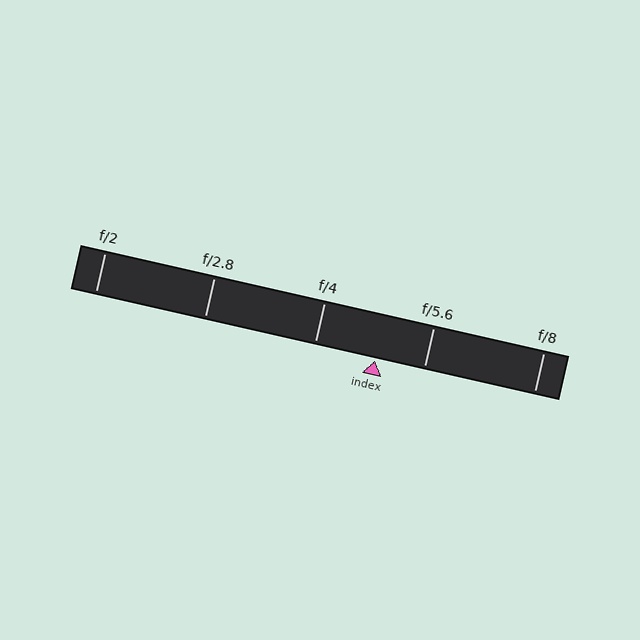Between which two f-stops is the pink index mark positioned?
The index mark is between f/4 and f/5.6.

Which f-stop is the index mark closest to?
The index mark is closest to f/5.6.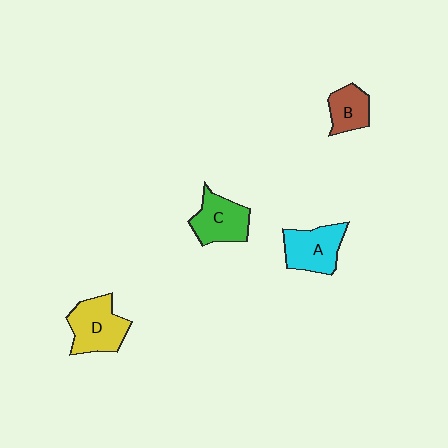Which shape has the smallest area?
Shape B (brown).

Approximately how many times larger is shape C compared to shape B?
Approximately 1.4 times.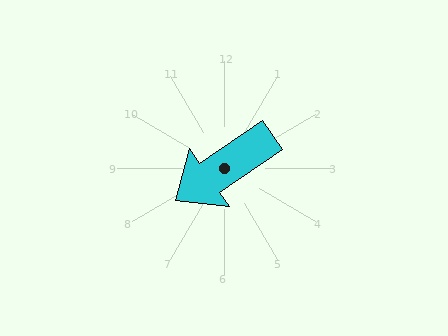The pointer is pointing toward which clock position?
Roughly 8 o'clock.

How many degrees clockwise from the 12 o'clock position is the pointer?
Approximately 236 degrees.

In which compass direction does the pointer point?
Southwest.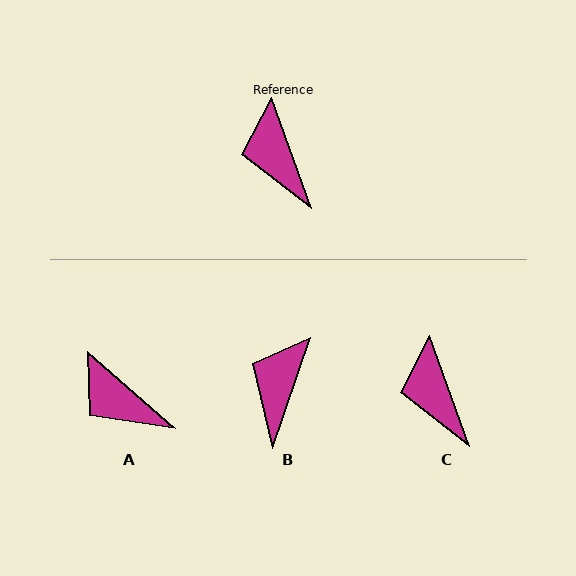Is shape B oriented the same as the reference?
No, it is off by about 39 degrees.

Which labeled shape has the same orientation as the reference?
C.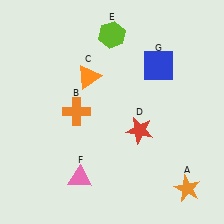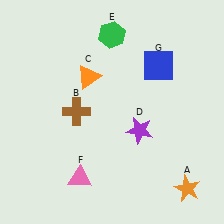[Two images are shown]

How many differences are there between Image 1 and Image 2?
There are 3 differences between the two images.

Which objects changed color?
B changed from orange to brown. D changed from red to purple. E changed from lime to green.